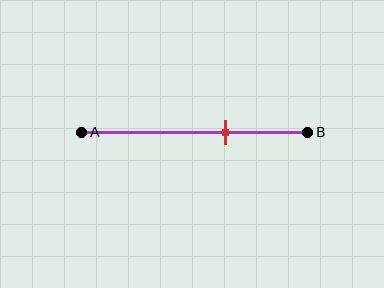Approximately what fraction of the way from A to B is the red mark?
The red mark is approximately 65% of the way from A to B.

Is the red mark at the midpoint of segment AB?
No, the mark is at about 65% from A, not at the 50% midpoint.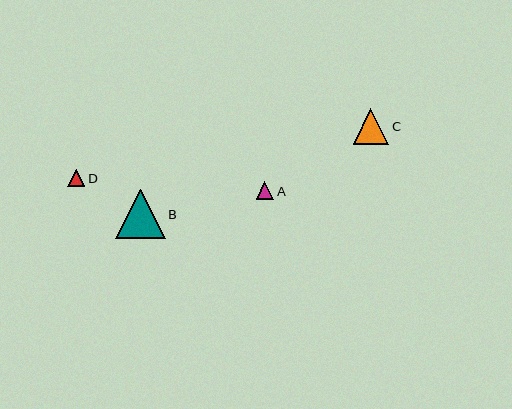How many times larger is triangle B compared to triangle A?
Triangle B is approximately 2.8 times the size of triangle A.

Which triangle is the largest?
Triangle B is the largest with a size of approximately 49 pixels.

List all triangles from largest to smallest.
From largest to smallest: B, C, A, D.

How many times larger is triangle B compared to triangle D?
Triangle B is approximately 2.9 times the size of triangle D.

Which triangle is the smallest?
Triangle D is the smallest with a size of approximately 17 pixels.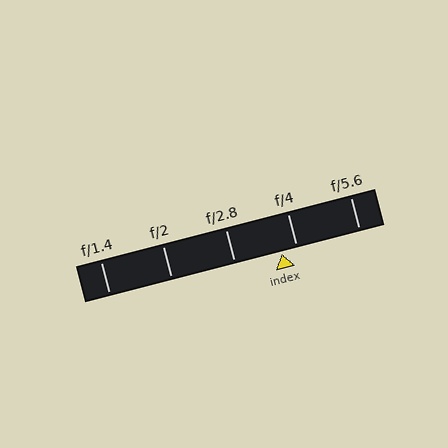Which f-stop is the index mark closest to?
The index mark is closest to f/4.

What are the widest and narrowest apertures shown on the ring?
The widest aperture shown is f/1.4 and the narrowest is f/5.6.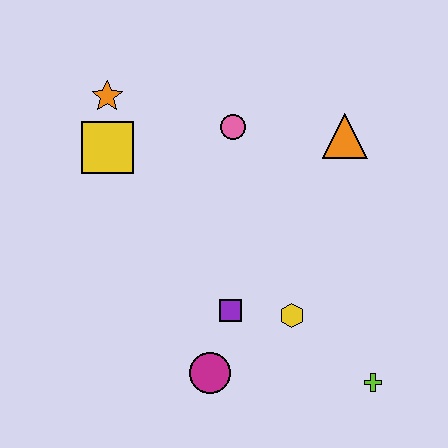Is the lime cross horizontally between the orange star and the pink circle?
No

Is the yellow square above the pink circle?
No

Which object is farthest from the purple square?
The orange star is farthest from the purple square.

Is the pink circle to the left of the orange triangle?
Yes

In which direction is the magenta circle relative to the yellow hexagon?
The magenta circle is to the left of the yellow hexagon.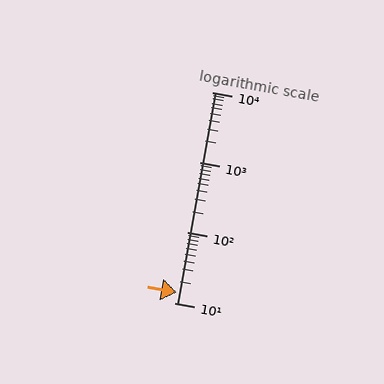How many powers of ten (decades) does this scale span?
The scale spans 3 decades, from 10 to 10000.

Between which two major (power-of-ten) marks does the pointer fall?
The pointer is between 10 and 100.